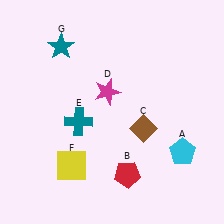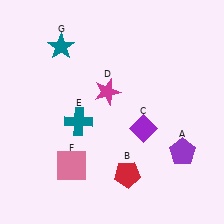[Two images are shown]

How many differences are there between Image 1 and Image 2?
There are 3 differences between the two images.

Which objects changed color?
A changed from cyan to purple. C changed from brown to purple. F changed from yellow to pink.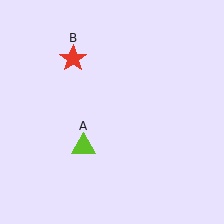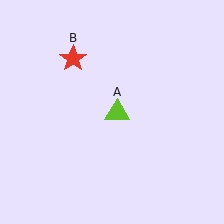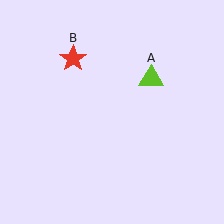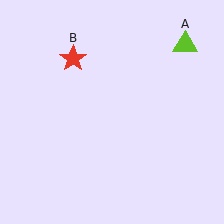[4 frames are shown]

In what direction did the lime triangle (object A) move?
The lime triangle (object A) moved up and to the right.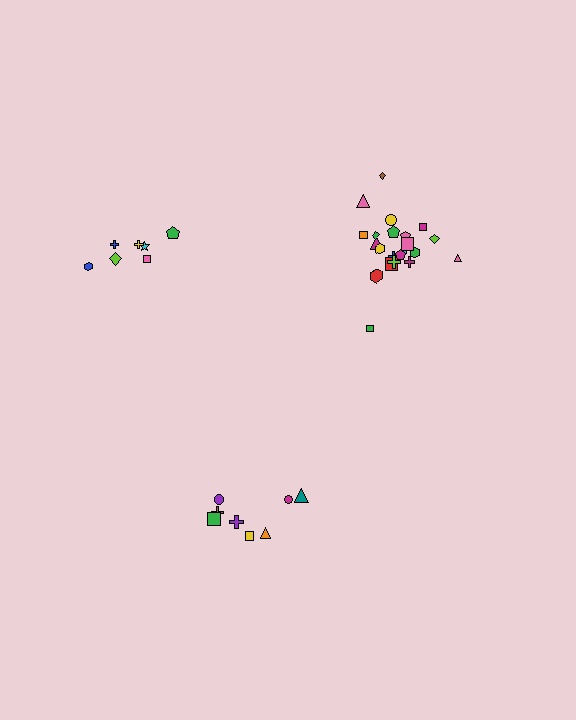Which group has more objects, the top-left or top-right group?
The top-right group.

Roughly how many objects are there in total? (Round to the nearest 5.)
Roughly 35 objects in total.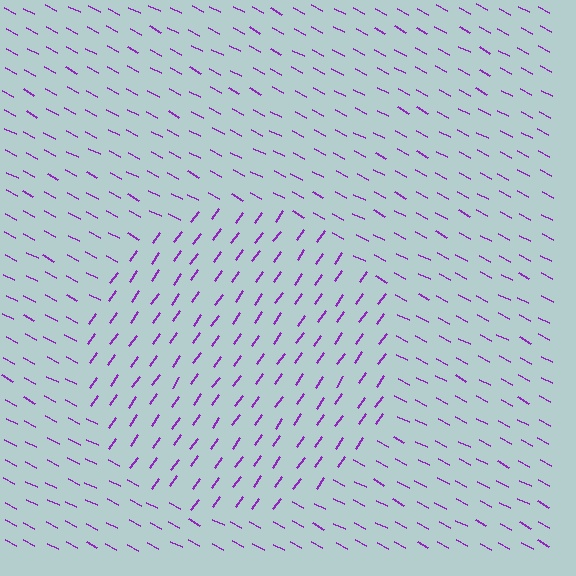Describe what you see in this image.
The image is filled with small purple line segments. A circle region in the image has lines oriented differently from the surrounding lines, creating a visible texture boundary.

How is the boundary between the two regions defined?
The boundary is defined purely by a change in line orientation (approximately 83 degrees difference). All lines are the same color and thickness.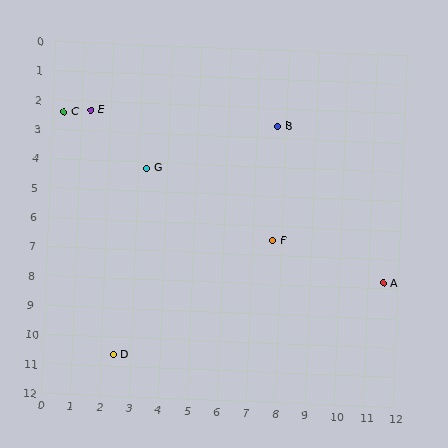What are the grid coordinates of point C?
Point C is at approximately (0.4, 2.4).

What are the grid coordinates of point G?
Point G is at approximately (3.3, 4.2).